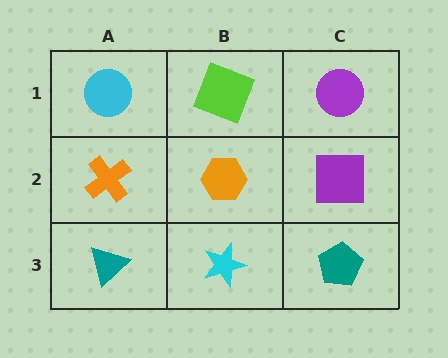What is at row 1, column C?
A purple circle.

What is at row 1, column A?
A cyan circle.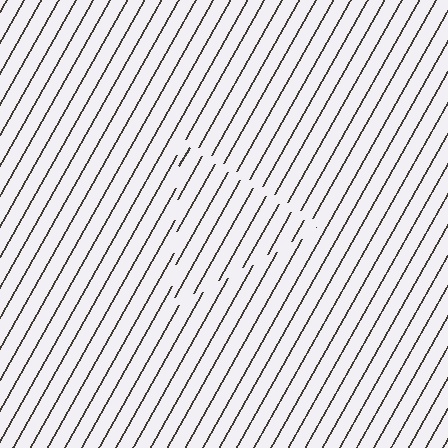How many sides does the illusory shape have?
3 sides — the line-ends trace a triangle.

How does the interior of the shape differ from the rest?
The interior of the shape contains the same grating, shifted by half a period — the contour is defined by the phase discontinuity where line-ends from the inner and outer gratings abut.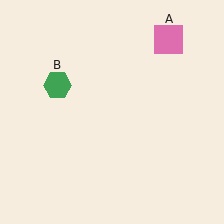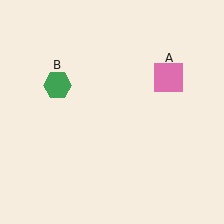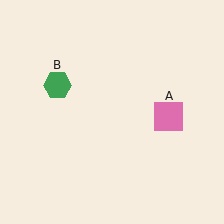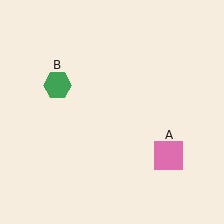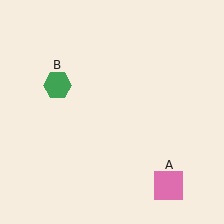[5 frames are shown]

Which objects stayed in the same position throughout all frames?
Green hexagon (object B) remained stationary.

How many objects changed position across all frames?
1 object changed position: pink square (object A).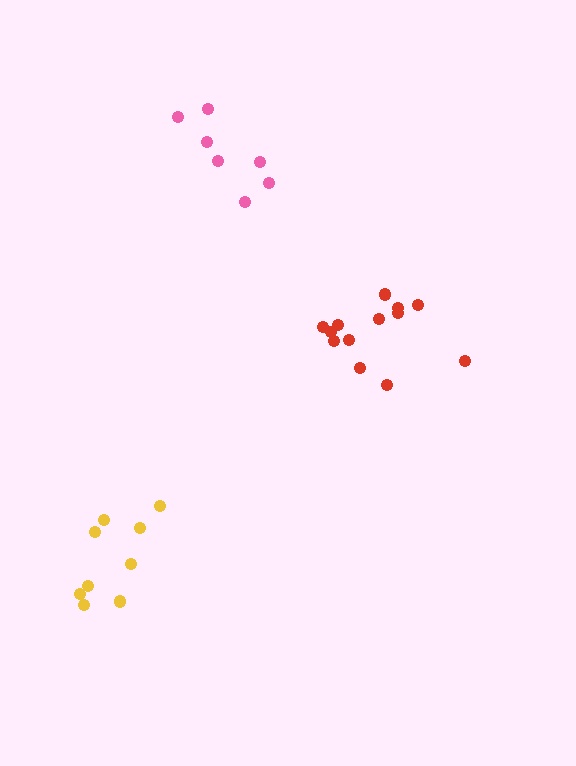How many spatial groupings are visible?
There are 3 spatial groupings.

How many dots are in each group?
Group 1: 7 dots, Group 2: 13 dots, Group 3: 9 dots (29 total).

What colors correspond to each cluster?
The clusters are colored: pink, red, yellow.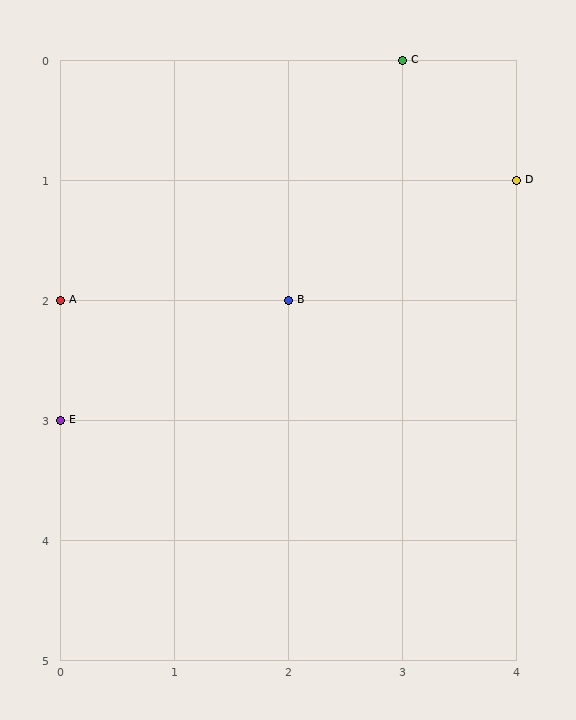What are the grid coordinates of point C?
Point C is at grid coordinates (3, 0).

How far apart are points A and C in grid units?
Points A and C are 3 columns and 2 rows apart (about 3.6 grid units diagonally).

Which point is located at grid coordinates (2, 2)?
Point B is at (2, 2).